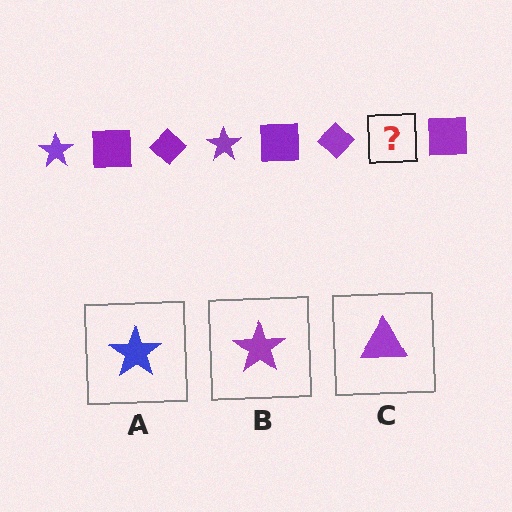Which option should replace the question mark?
Option B.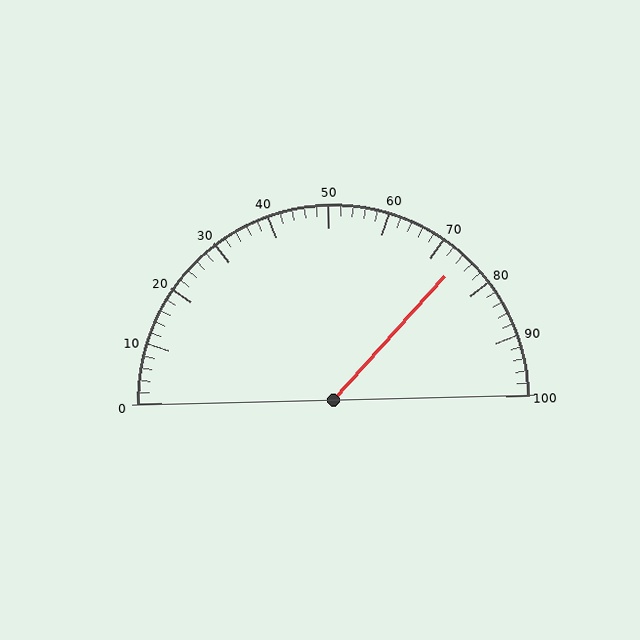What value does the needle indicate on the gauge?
The needle indicates approximately 74.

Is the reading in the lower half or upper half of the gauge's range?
The reading is in the upper half of the range (0 to 100).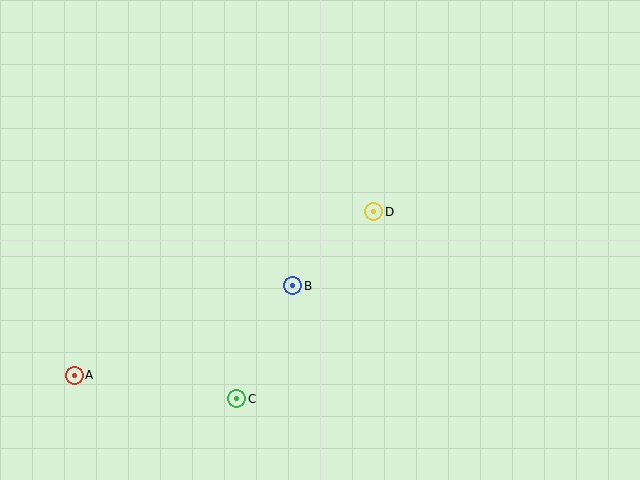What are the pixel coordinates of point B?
Point B is at (293, 286).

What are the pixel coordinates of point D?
Point D is at (374, 212).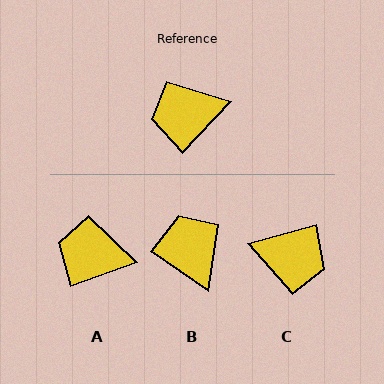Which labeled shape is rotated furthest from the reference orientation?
C, about 148 degrees away.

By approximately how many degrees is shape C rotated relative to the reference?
Approximately 148 degrees counter-clockwise.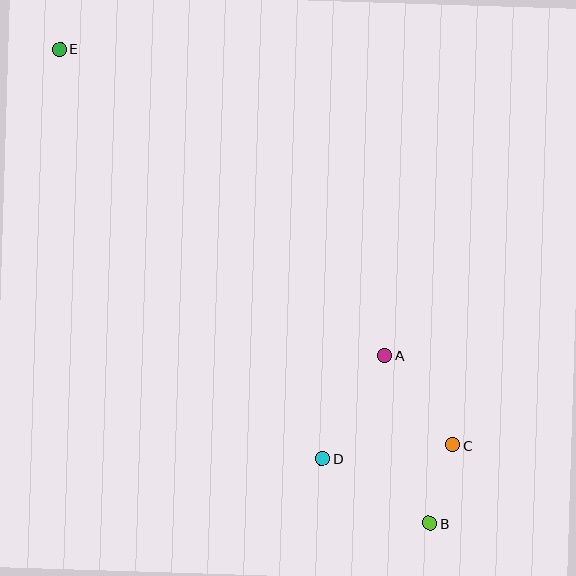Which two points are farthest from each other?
Points B and E are farthest from each other.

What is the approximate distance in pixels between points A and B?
The distance between A and B is approximately 174 pixels.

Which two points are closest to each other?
Points B and C are closest to each other.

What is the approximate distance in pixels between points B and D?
The distance between B and D is approximately 125 pixels.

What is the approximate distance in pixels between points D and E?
The distance between D and E is approximately 486 pixels.